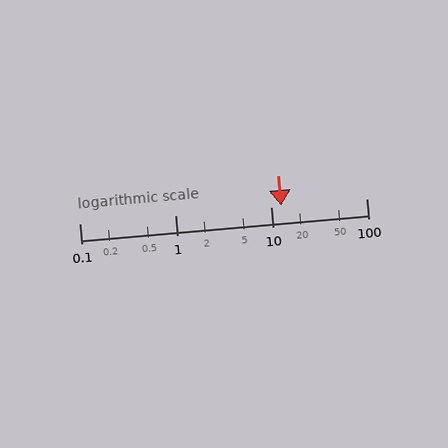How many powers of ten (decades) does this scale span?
The scale spans 3 decades, from 0.1 to 100.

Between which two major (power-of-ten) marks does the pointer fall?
The pointer is between 10 and 100.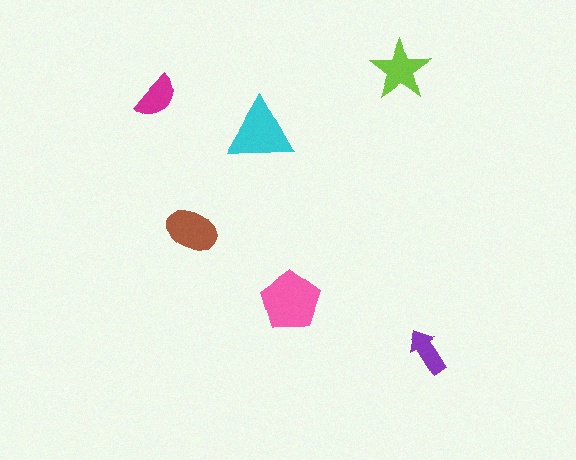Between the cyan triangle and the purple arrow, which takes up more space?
The cyan triangle.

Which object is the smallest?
The purple arrow.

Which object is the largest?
The pink pentagon.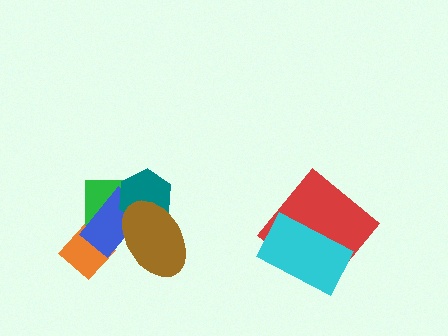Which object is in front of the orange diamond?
The blue rectangle is in front of the orange diamond.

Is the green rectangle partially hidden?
Yes, it is partially covered by another shape.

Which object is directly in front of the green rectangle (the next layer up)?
The blue rectangle is directly in front of the green rectangle.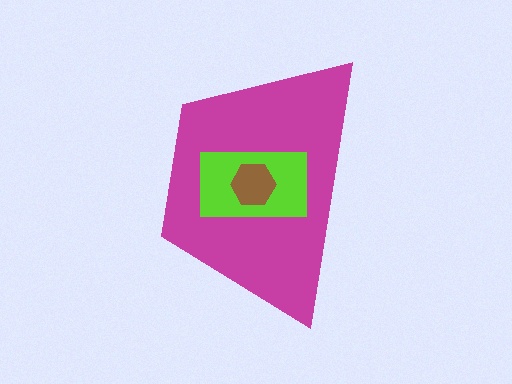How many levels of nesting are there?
3.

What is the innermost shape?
The brown hexagon.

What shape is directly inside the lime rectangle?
The brown hexagon.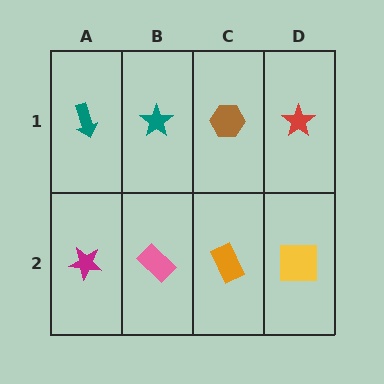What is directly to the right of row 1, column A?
A teal star.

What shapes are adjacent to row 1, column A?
A magenta star (row 2, column A), a teal star (row 1, column B).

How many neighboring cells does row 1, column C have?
3.